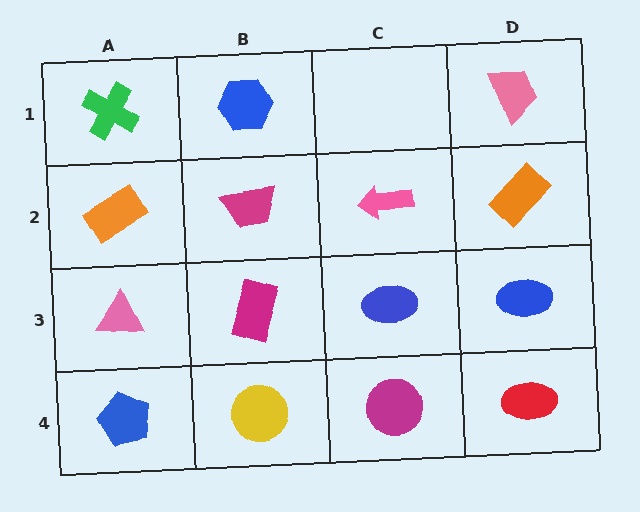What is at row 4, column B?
A yellow circle.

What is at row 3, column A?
A pink triangle.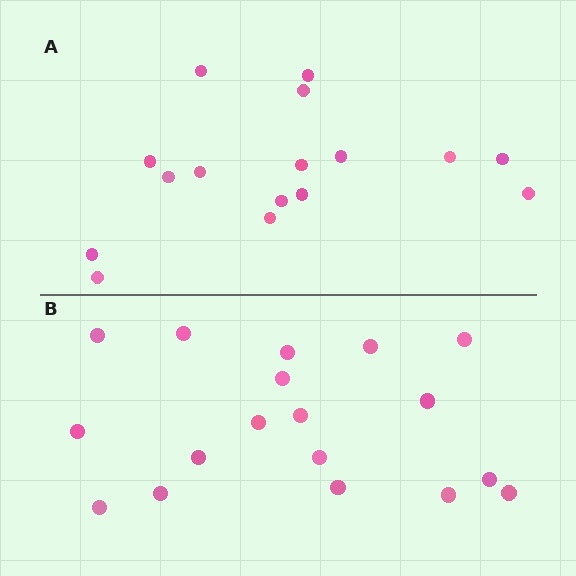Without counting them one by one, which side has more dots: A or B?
Region B (the bottom region) has more dots.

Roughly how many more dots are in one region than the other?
Region B has just a few more — roughly 2 or 3 more dots than region A.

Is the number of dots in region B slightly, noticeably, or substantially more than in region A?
Region B has only slightly more — the two regions are fairly close. The ratio is roughly 1.1 to 1.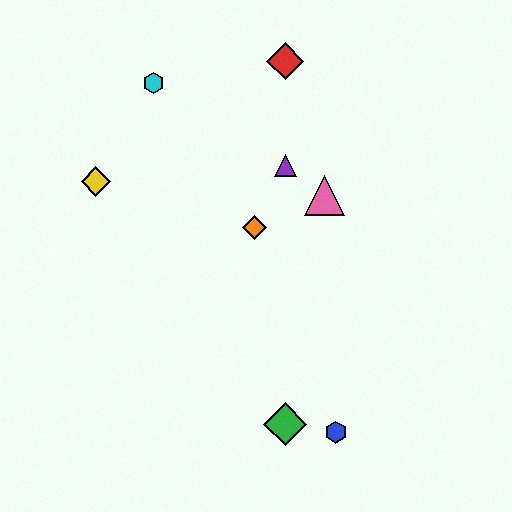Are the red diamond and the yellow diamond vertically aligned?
No, the red diamond is at x≈285 and the yellow diamond is at x≈96.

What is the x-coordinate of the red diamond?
The red diamond is at x≈285.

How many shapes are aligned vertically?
3 shapes (the red diamond, the green diamond, the purple triangle) are aligned vertically.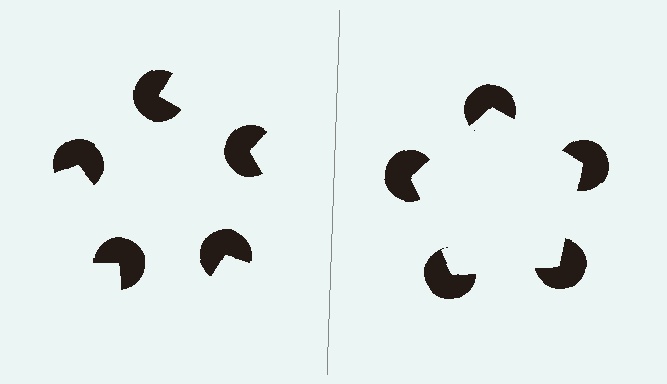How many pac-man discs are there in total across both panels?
10 — 5 on each side.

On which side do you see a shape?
An illusory pentagon appears on the right side. On the left side the wedge cuts are rotated, so no coherent shape forms.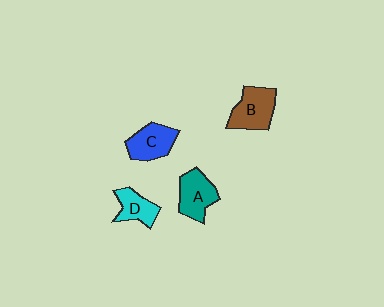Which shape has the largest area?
Shape B (brown).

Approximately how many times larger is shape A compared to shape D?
Approximately 1.3 times.